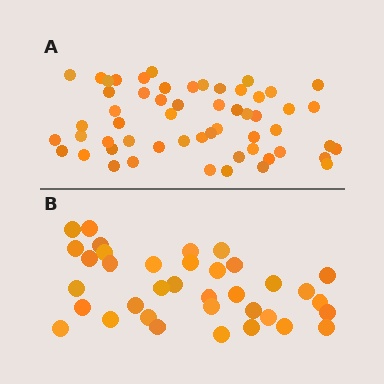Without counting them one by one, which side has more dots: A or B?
Region A (the top region) has more dots.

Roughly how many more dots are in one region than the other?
Region A has approximately 20 more dots than region B.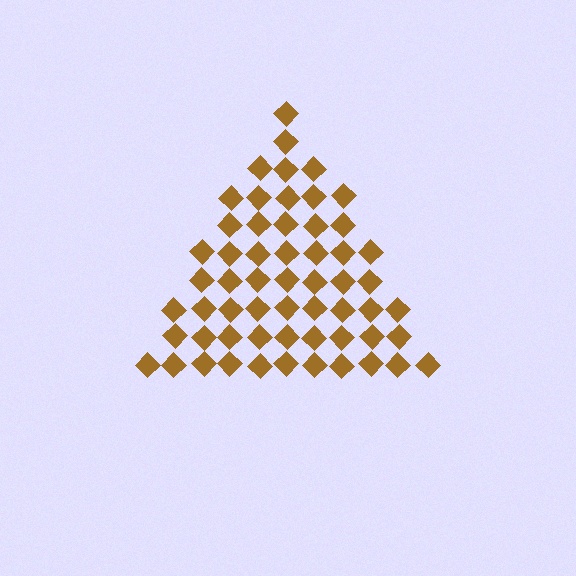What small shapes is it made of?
It is made of small diamonds.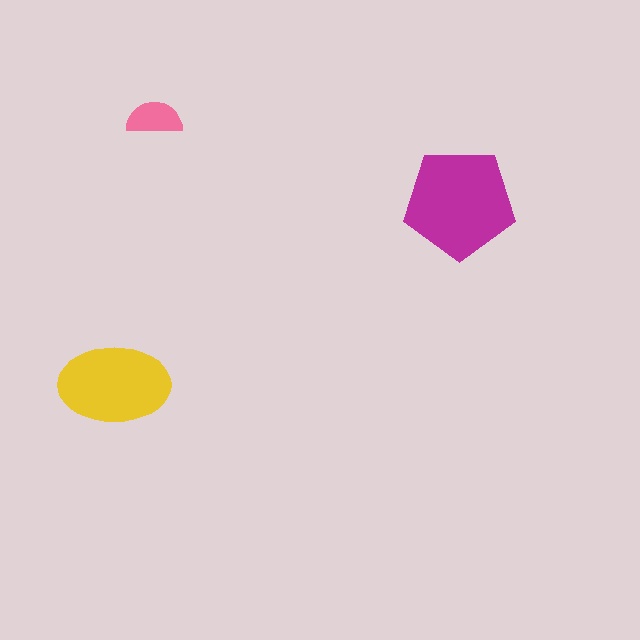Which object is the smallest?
The pink semicircle.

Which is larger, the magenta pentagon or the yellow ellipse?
The magenta pentagon.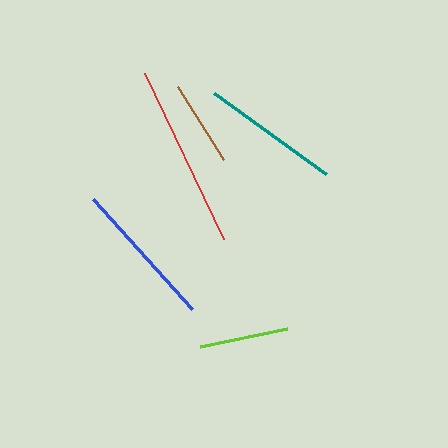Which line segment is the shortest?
The brown line is the shortest at approximately 86 pixels.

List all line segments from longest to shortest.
From longest to shortest: red, blue, teal, lime, brown.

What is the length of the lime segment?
The lime segment is approximately 88 pixels long.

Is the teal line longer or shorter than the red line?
The red line is longer than the teal line.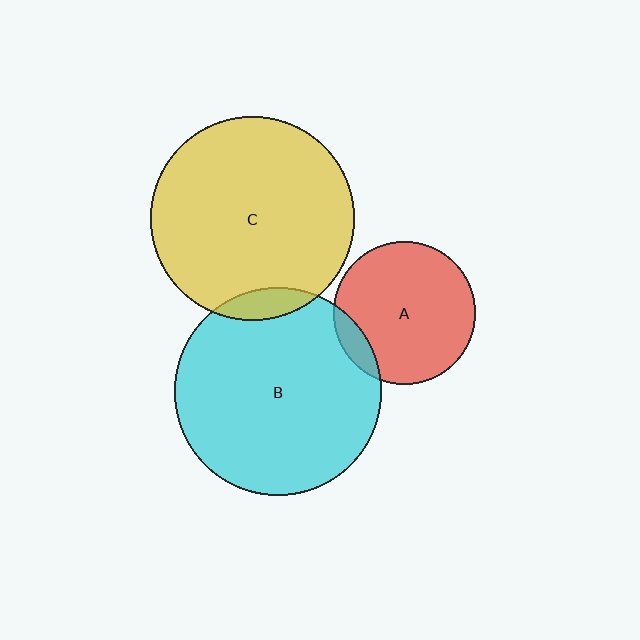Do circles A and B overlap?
Yes.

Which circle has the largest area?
Circle B (cyan).